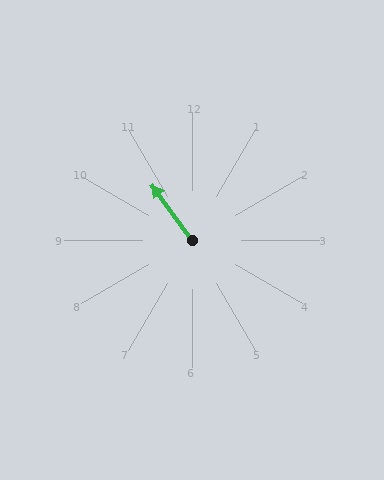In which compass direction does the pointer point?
Northwest.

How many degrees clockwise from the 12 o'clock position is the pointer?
Approximately 324 degrees.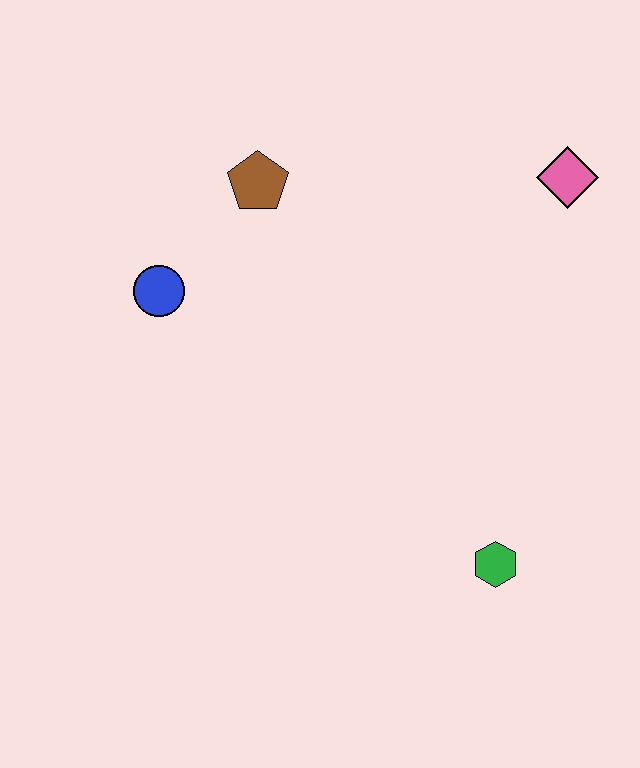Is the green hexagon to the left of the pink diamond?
Yes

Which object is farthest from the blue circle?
The green hexagon is farthest from the blue circle.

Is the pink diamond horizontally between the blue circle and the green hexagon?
No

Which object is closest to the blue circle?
The brown pentagon is closest to the blue circle.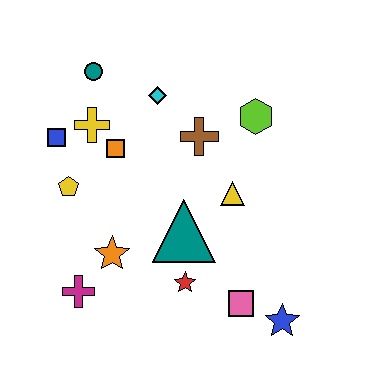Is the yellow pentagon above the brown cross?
No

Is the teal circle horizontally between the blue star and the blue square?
Yes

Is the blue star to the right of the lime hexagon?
Yes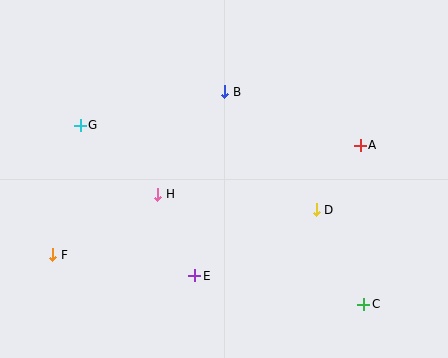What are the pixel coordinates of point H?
Point H is at (158, 194).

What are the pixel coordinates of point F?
Point F is at (53, 255).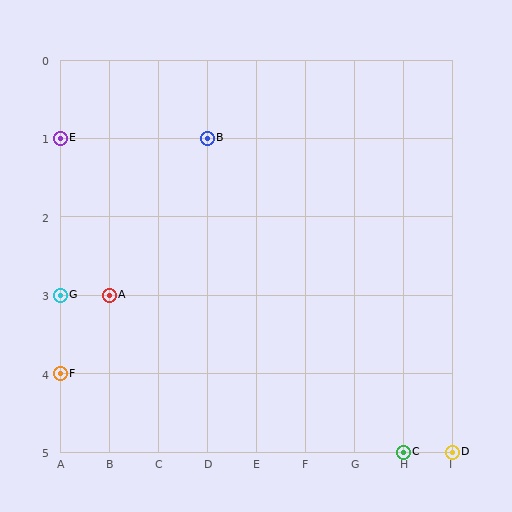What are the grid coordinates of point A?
Point A is at grid coordinates (B, 3).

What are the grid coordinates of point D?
Point D is at grid coordinates (I, 5).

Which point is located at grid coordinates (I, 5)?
Point D is at (I, 5).